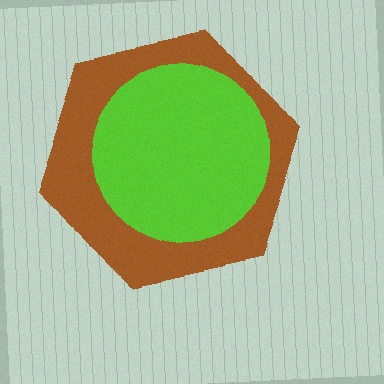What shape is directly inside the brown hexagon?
The lime circle.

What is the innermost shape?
The lime circle.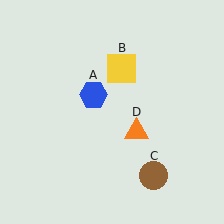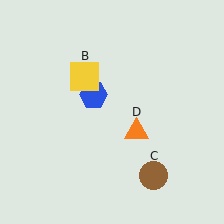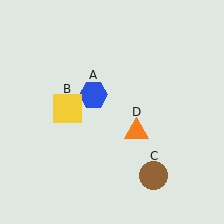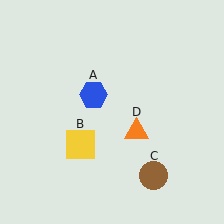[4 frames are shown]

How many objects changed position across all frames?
1 object changed position: yellow square (object B).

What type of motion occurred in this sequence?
The yellow square (object B) rotated counterclockwise around the center of the scene.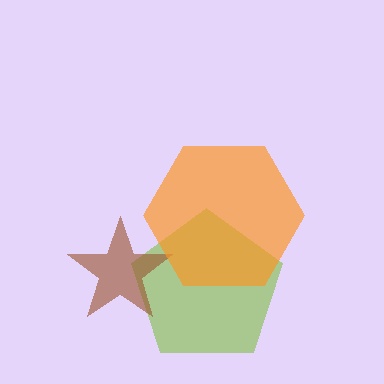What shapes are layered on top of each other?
The layered shapes are: a lime pentagon, a brown star, an orange hexagon.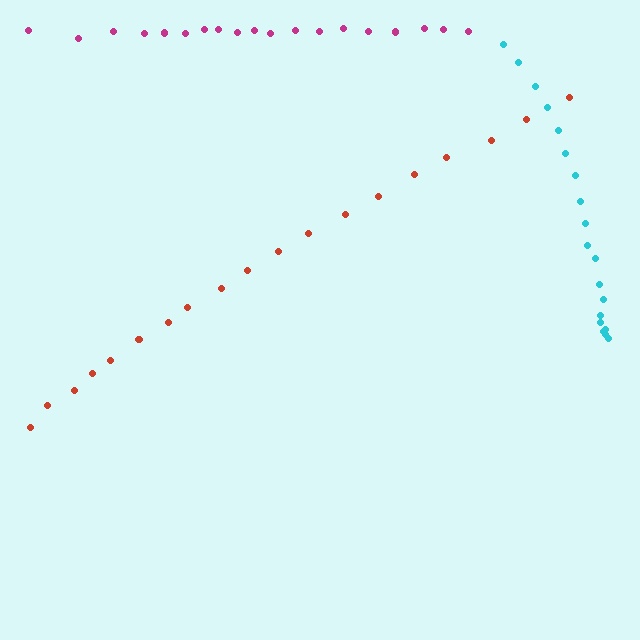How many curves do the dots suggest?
There are 3 distinct paths.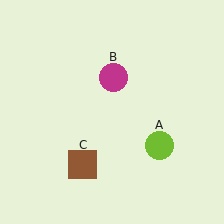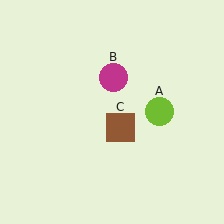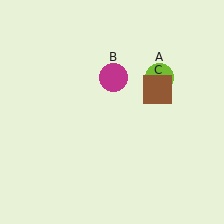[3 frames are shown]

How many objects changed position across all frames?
2 objects changed position: lime circle (object A), brown square (object C).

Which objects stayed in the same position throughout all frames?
Magenta circle (object B) remained stationary.